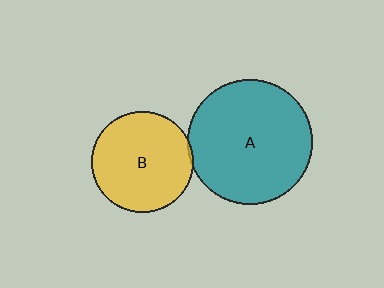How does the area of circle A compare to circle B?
Approximately 1.5 times.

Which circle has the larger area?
Circle A (teal).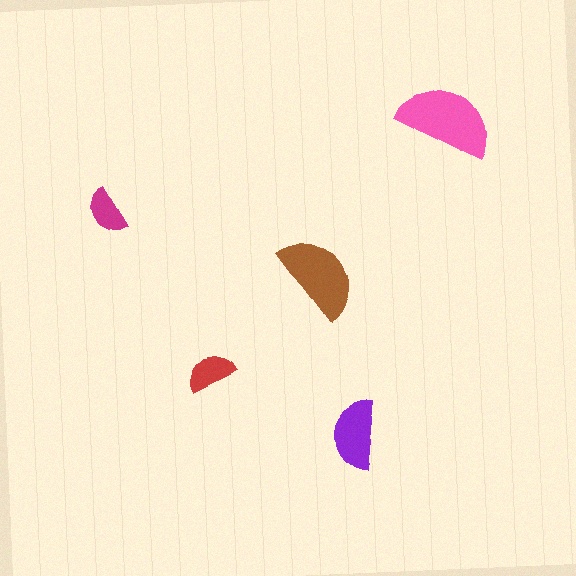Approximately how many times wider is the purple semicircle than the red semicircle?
About 1.5 times wider.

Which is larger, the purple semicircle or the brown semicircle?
The brown one.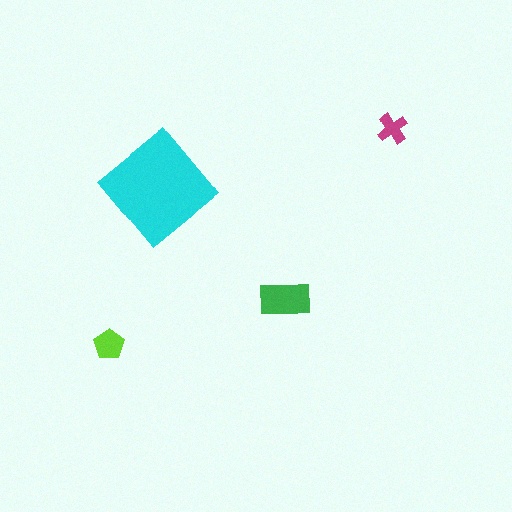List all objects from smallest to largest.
The magenta cross, the lime pentagon, the green rectangle, the cyan diamond.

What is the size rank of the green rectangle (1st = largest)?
2nd.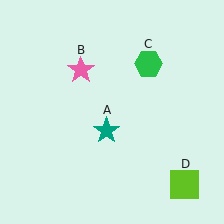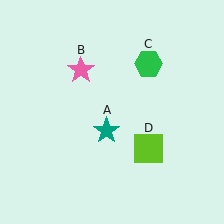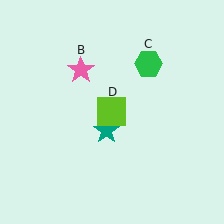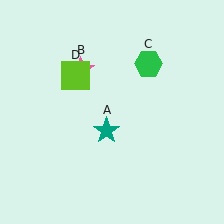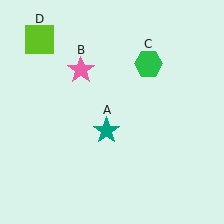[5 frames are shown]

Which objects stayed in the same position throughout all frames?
Teal star (object A) and pink star (object B) and green hexagon (object C) remained stationary.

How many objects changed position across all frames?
1 object changed position: lime square (object D).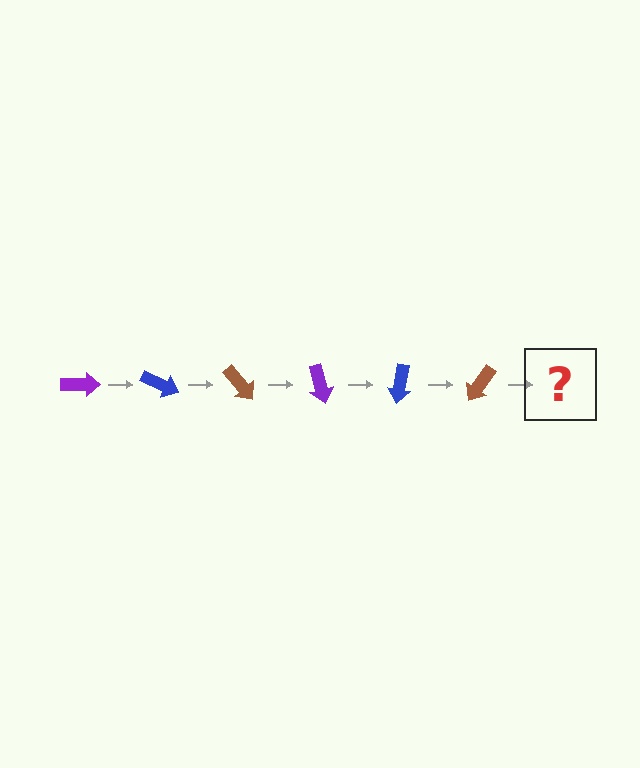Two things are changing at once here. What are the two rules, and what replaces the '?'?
The two rules are that it rotates 25 degrees each step and the color cycles through purple, blue, and brown. The '?' should be a purple arrow, rotated 150 degrees from the start.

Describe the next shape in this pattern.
It should be a purple arrow, rotated 150 degrees from the start.